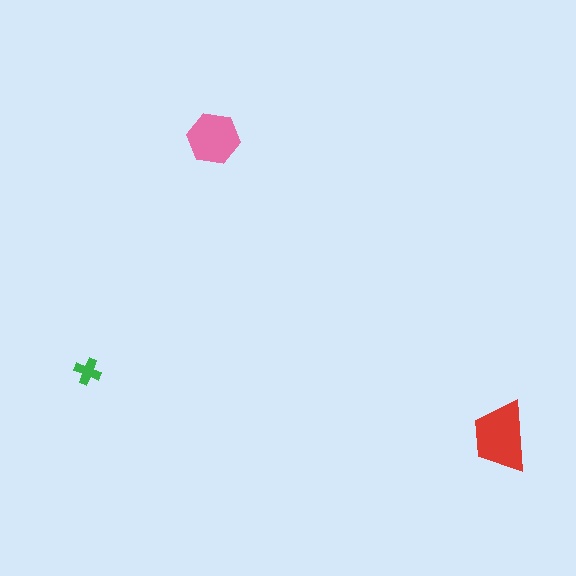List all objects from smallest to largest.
The green cross, the pink hexagon, the red trapezoid.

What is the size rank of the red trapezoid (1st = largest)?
1st.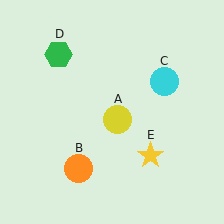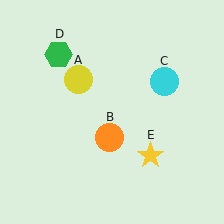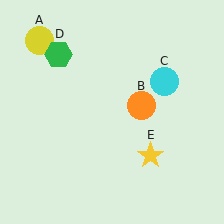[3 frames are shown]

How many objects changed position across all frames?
2 objects changed position: yellow circle (object A), orange circle (object B).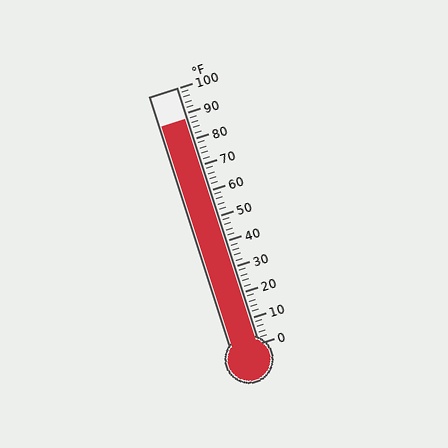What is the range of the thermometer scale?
The thermometer scale ranges from 0°F to 100°F.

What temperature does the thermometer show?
The thermometer shows approximately 88°F.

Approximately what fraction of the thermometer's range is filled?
The thermometer is filled to approximately 90% of its range.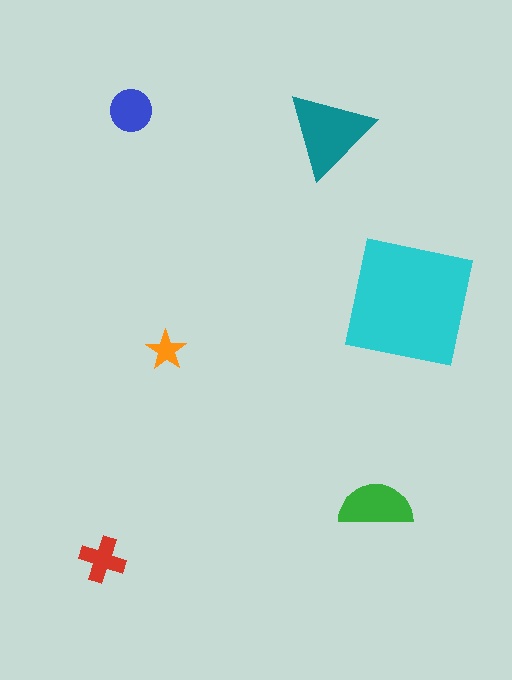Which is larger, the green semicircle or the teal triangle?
The teal triangle.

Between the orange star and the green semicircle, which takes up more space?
The green semicircle.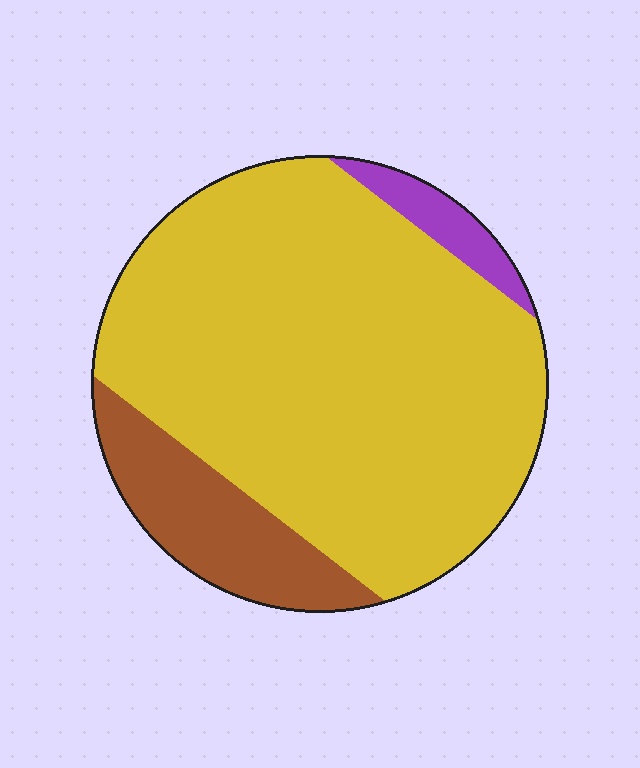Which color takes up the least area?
Purple, at roughly 5%.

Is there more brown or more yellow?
Yellow.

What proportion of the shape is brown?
Brown covers around 15% of the shape.